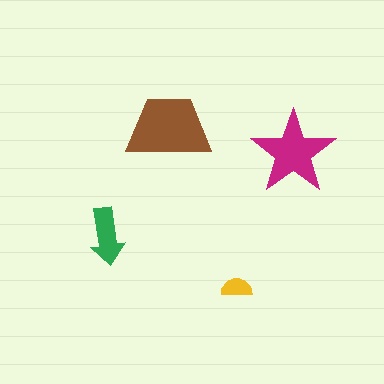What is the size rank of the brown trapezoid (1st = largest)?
1st.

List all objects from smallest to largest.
The yellow semicircle, the green arrow, the magenta star, the brown trapezoid.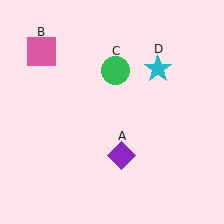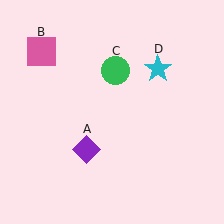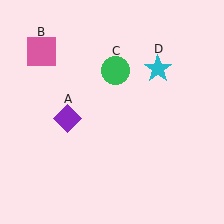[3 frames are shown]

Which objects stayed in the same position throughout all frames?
Pink square (object B) and green circle (object C) and cyan star (object D) remained stationary.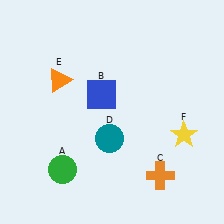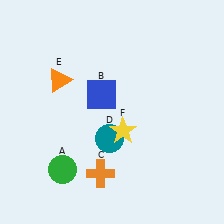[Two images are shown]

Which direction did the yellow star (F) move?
The yellow star (F) moved left.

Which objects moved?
The objects that moved are: the orange cross (C), the yellow star (F).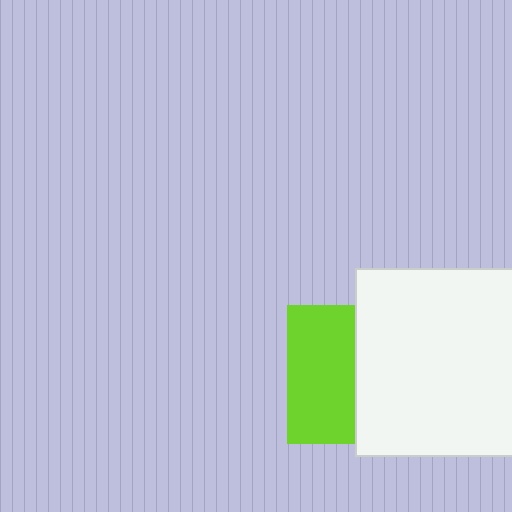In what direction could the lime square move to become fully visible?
The lime square could move left. That would shift it out from behind the white square entirely.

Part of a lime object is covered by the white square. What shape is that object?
It is a square.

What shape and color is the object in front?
The object in front is a white square.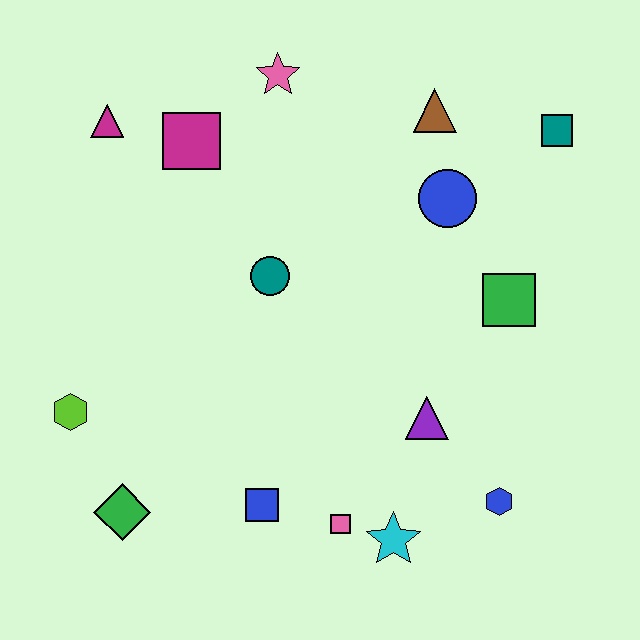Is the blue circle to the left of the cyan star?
No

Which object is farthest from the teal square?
The green diamond is farthest from the teal square.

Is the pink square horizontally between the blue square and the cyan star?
Yes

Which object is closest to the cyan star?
The pink square is closest to the cyan star.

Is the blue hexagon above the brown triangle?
No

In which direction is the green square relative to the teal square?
The green square is below the teal square.